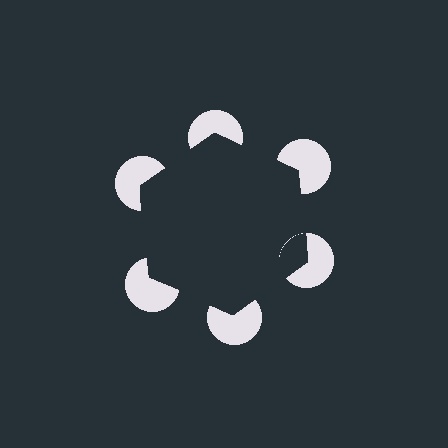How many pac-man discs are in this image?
There are 6 — one at each vertex of the illusory hexagon.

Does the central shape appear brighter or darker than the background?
It typically appears slightly darker than the background, even though no actual brightness change is drawn.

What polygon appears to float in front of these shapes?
An illusory hexagon — its edges are inferred from the aligned wedge cuts in the pac-man discs, not physically drawn.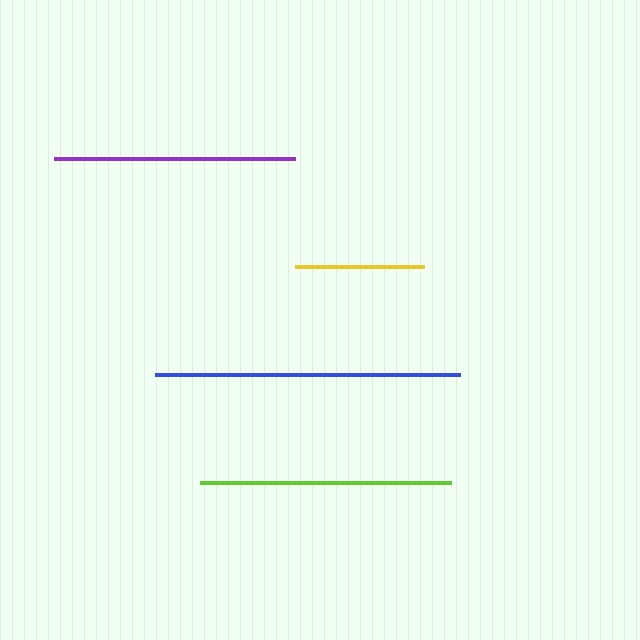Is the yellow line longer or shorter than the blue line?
The blue line is longer than the yellow line.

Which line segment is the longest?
The blue line is the longest at approximately 305 pixels.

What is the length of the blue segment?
The blue segment is approximately 305 pixels long.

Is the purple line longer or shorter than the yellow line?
The purple line is longer than the yellow line.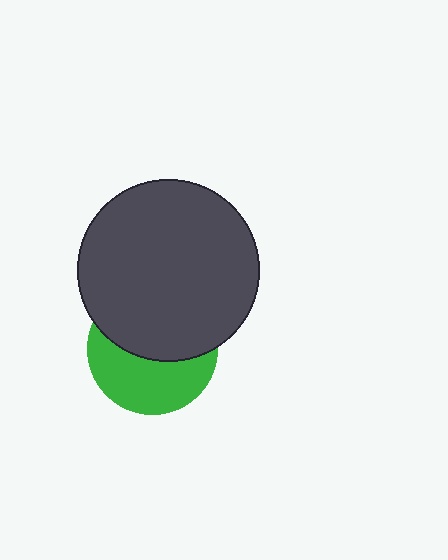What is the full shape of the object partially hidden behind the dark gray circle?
The partially hidden object is a green circle.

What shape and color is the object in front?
The object in front is a dark gray circle.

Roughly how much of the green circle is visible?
About half of it is visible (roughly 47%).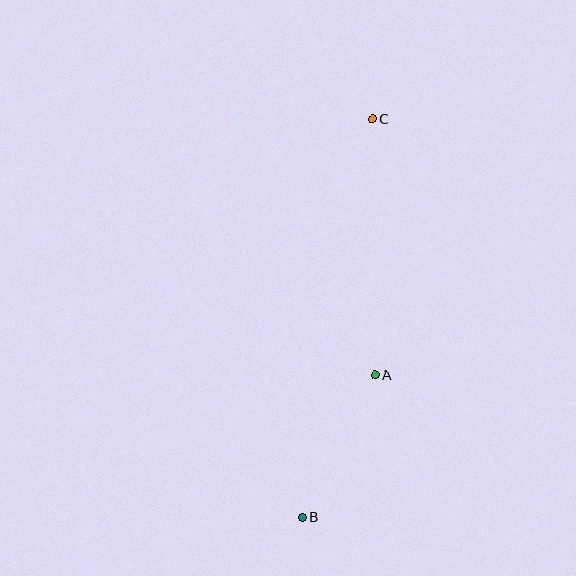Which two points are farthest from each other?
Points B and C are farthest from each other.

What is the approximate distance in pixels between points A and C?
The distance between A and C is approximately 256 pixels.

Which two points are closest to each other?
Points A and B are closest to each other.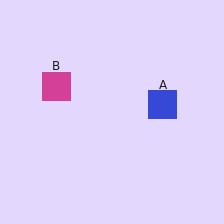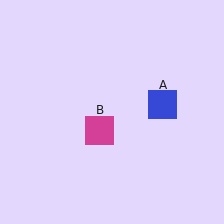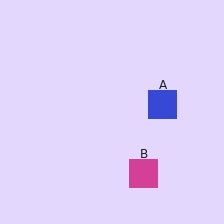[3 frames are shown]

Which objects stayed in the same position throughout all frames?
Blue square (object A) remained stationary.